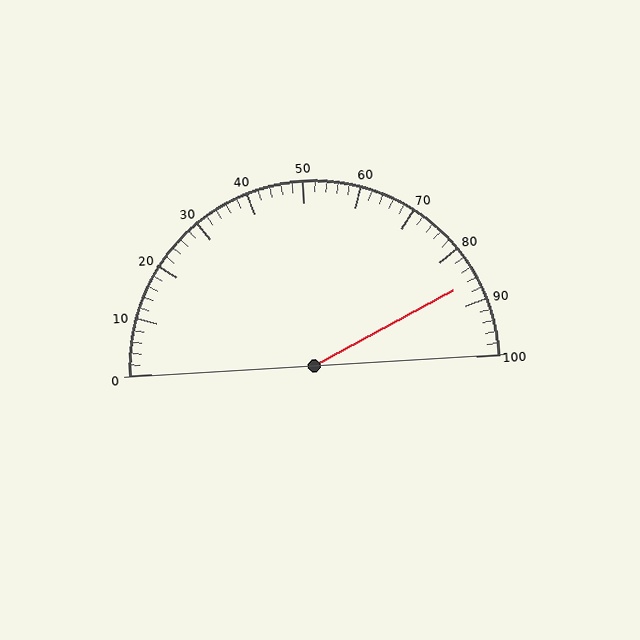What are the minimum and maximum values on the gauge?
The gauge ranges from 0 to 100.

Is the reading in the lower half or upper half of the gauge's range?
The reading is in the upper half of the range (0 to 100).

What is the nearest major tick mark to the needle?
The nearest major tick mark is 90.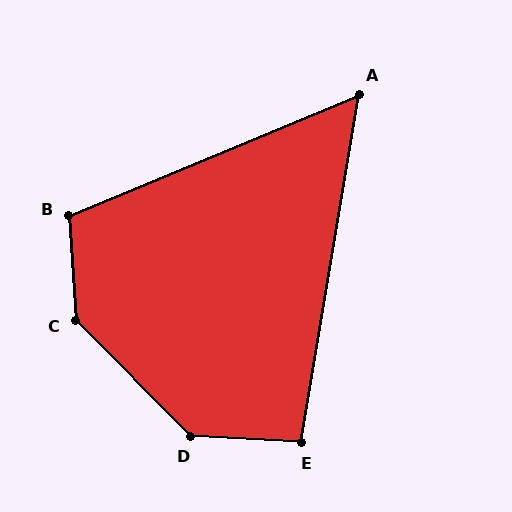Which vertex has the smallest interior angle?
A, at approximately 58 degrees.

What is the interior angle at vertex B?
Approximately 109 degrees (obtuse).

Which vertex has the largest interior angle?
C, at approximately 139 degrees.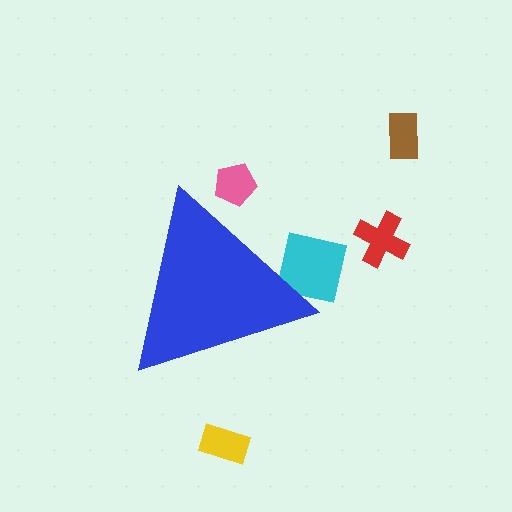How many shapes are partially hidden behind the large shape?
2 shapes are partially hidden.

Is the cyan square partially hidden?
Yes, the cyan square is partially hidden behind the blue triangle.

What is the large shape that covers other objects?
A blue triangle.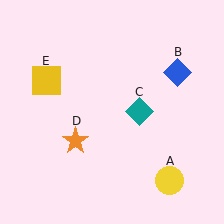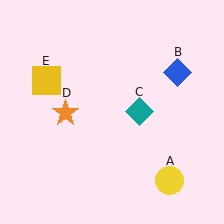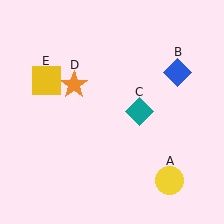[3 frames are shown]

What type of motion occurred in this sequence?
The orange star (object D) rotated clockwise around the center of the scene.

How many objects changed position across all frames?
1 object changed position: orange star (object D).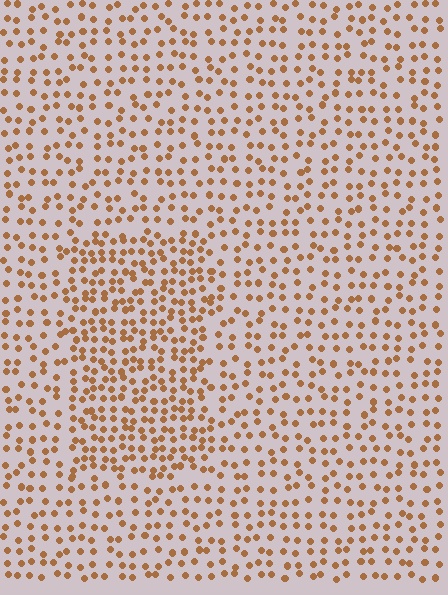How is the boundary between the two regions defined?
The boundary is defined by a change in element density (approximately 1.7x ratio). All elements are the same color, size, and shape.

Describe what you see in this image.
The image contains small brown elements arranged at two different densities. A rectangle-shaped region is visible where the elements are more densely packed than the surrounding area.